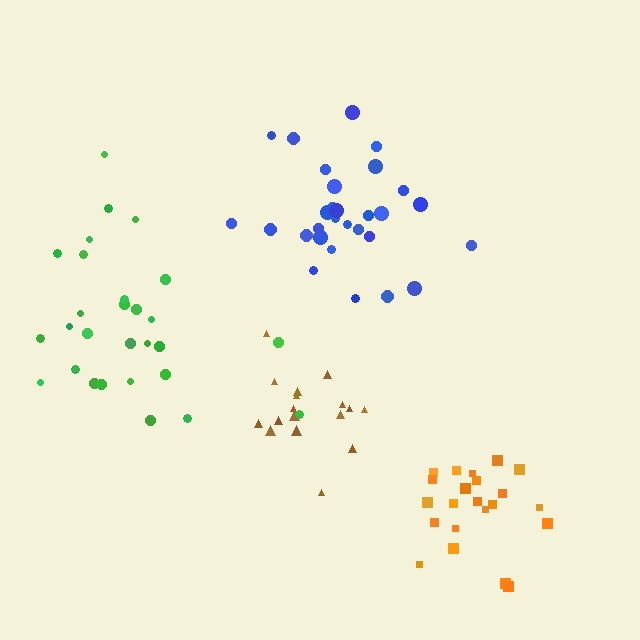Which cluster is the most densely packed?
Orange.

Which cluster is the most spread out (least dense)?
Green.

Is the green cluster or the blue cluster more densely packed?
Blue.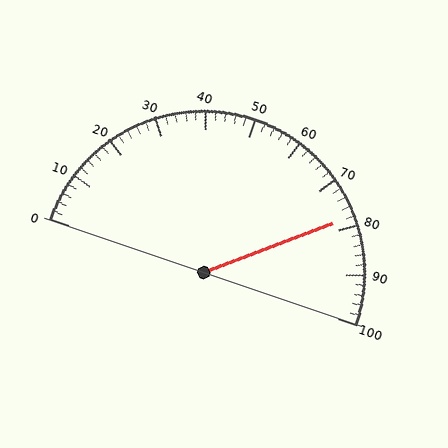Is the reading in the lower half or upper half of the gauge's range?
The reading is in the upper half of the range (0 to 100).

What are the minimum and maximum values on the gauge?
The gauge ranges from 0 to 100.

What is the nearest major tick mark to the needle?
The nearest major tick mark is 80.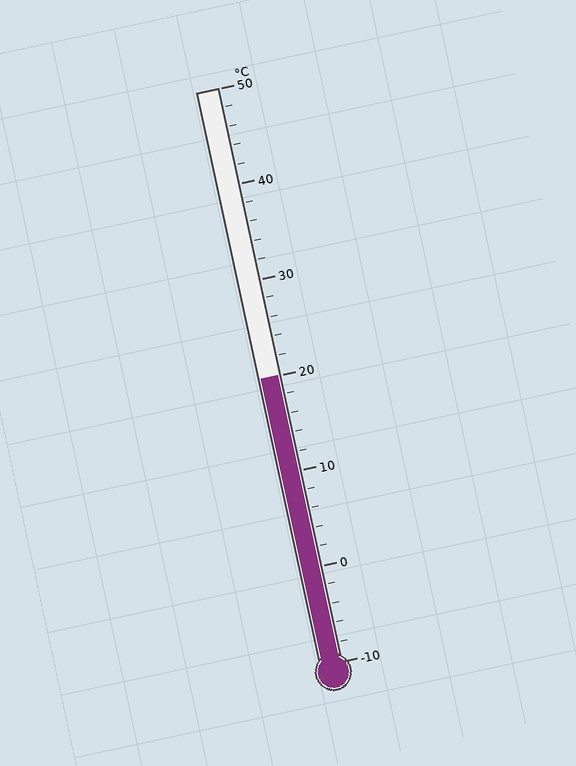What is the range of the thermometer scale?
The thermometer scale ranges from -10°C to 50°C.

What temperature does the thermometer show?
The thermometer shows approximately 20°C.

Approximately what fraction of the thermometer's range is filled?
The thermometer is filled to approximately 50% of its range.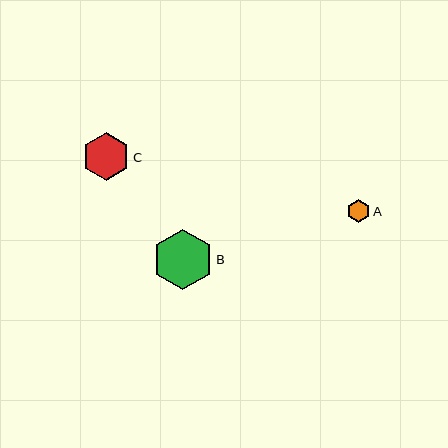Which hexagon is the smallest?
Hexagon A is the smallest with a size of approximately 23 pixels.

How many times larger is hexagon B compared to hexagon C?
Hexagon B is approximately 1.3 times the size of hexagon C.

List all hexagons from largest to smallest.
From largest to smallest: B, C, A.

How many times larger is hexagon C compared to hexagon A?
Hexagon C is approximately 2.1 times the size of hexagon A.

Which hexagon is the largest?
Hexagon B is the largest with a size of approximately 60 pixels.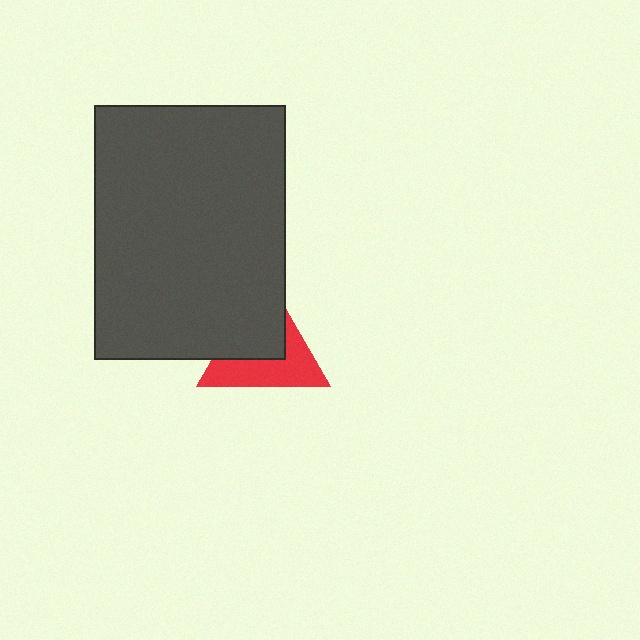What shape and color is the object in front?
The object in front is a dark gray rectangle.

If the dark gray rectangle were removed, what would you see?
You would see the complete red triangle.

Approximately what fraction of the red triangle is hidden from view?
Roughly 48% of the red triangle is hidden behind the dark gray rectangle.